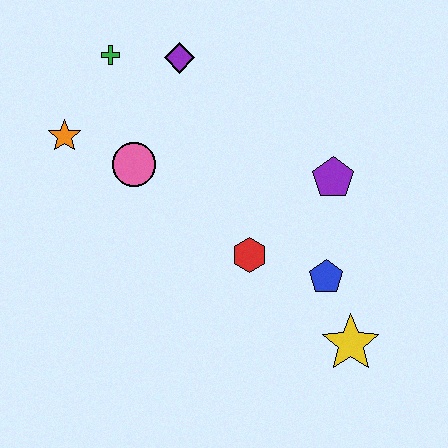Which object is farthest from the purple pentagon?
The orange star is farthest from the purple pentagon.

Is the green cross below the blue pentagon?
No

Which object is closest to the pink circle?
The orange star is closest to the pink circle.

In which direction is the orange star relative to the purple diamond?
The orange star is to the left of the purple diamond.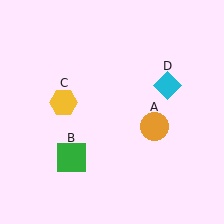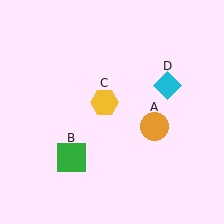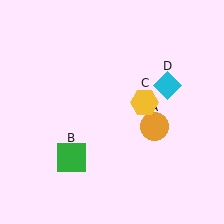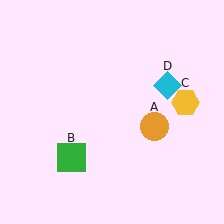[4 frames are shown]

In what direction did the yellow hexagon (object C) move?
The yellow hexagon (object C) moved right.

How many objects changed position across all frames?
1 object changed position: yellow hexagon (object C).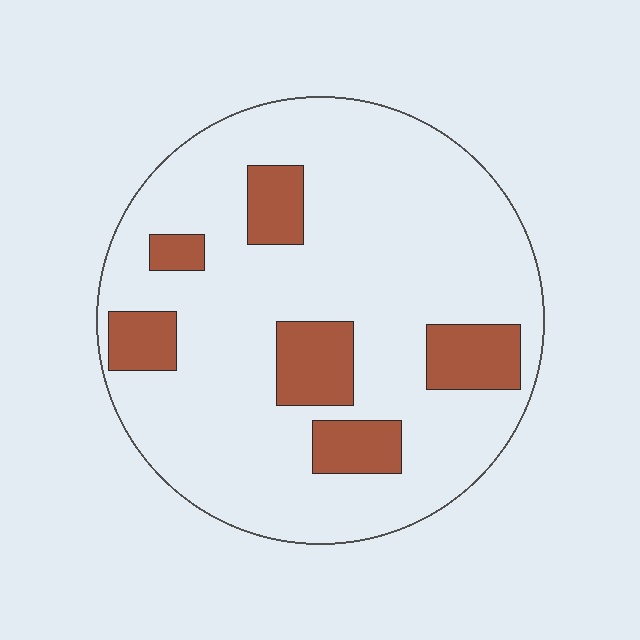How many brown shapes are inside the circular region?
6.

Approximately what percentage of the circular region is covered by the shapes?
Approximately 20%.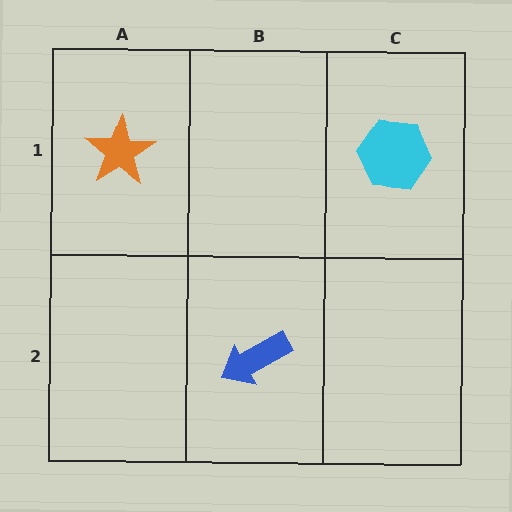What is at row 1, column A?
An orange star.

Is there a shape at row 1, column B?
No, that cell is empty.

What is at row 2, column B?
A blue arrow.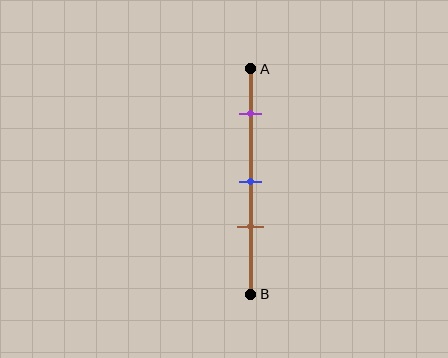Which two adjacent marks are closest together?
The blue and brown marks are the closest adjacent pair.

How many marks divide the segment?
There are 3 marks dividing the segment.